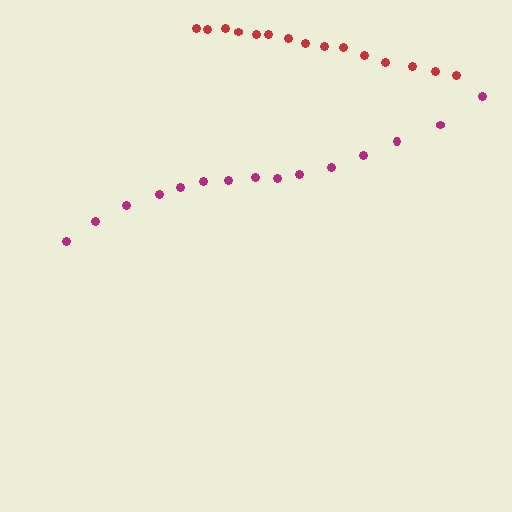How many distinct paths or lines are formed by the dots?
There are 2 distinct paths.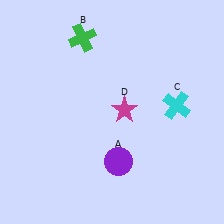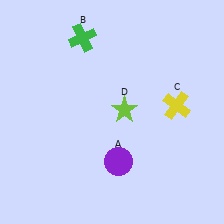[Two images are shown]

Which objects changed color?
C changed from cyan to yellow. D changed from magenta to lime.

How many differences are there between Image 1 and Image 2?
There are 2 differences between the two images.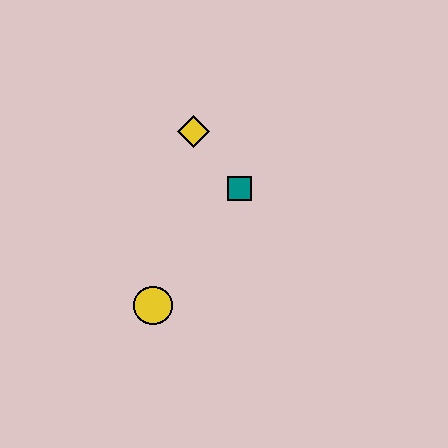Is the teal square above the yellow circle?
Yes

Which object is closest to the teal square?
The yellow diamond is closest to the teal square.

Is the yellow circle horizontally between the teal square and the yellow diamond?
No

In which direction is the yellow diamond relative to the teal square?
The yellow diamond is above the teal square.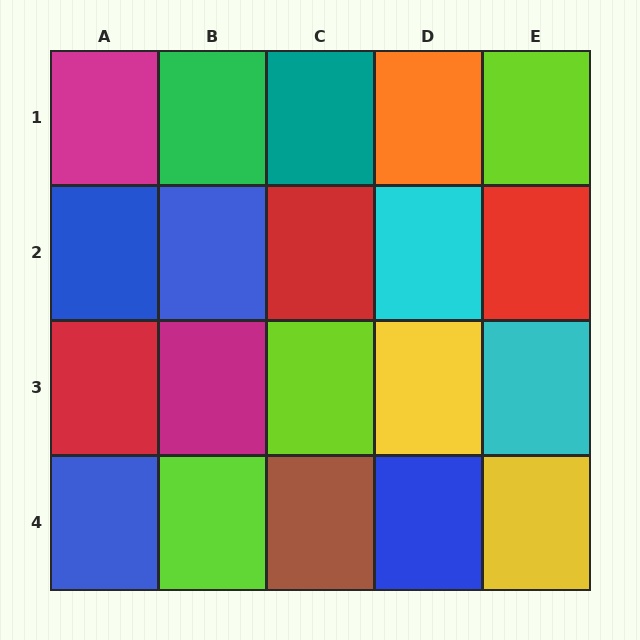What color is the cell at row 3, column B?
Magenta.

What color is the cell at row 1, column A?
Magenta.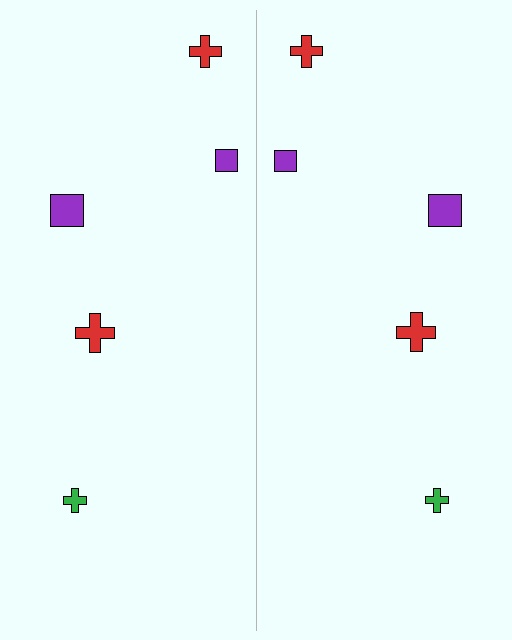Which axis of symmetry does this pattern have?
The pattern has a vertical axis of symmetry running through the center of the image.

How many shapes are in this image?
There are 10 shapes in this image.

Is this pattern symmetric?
Yes, this pattern has bilateral (reflection) symmetry.